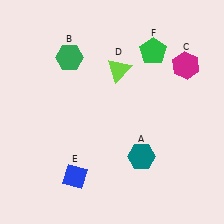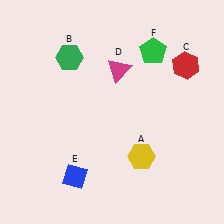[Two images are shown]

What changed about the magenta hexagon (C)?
In Image 1, C is magenta. In Image 2, it changed to red.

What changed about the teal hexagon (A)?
In Image 1, A is teal. In Image 2, it changed to yellow.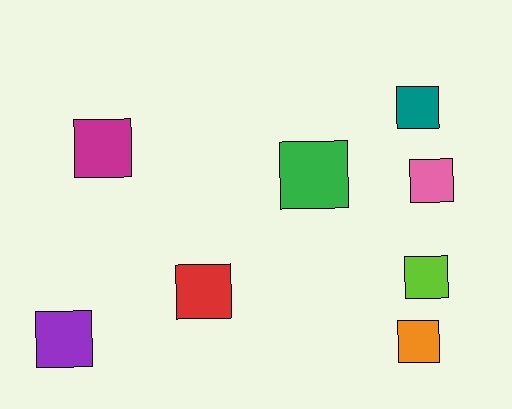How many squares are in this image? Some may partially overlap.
There are 8 squares.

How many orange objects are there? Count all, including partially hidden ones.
There is 1 orange object.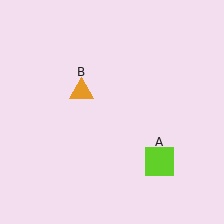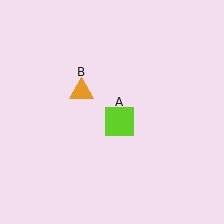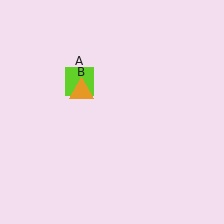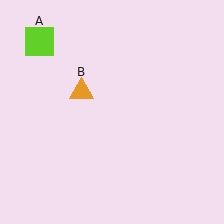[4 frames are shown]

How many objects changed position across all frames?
1 object changed position: lime square (object A).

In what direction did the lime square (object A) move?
The lime square (object A) moved up and to the left.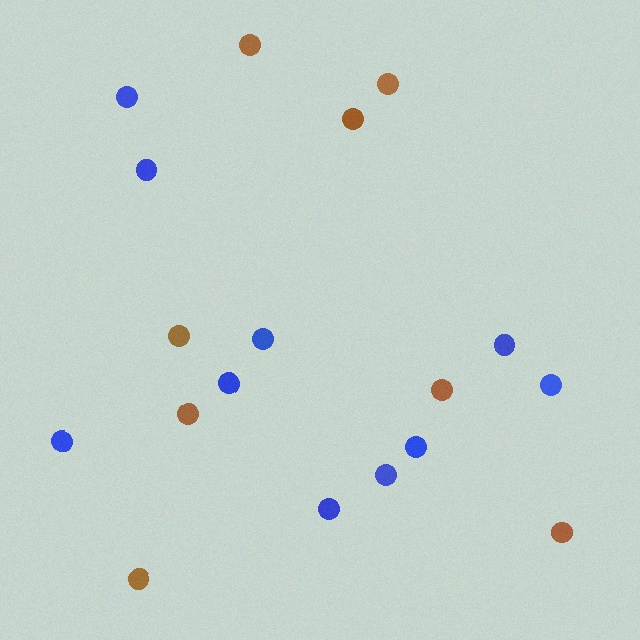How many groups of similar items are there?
There are 2 groups: one group of brown circles (8) and one group of blue circles (10).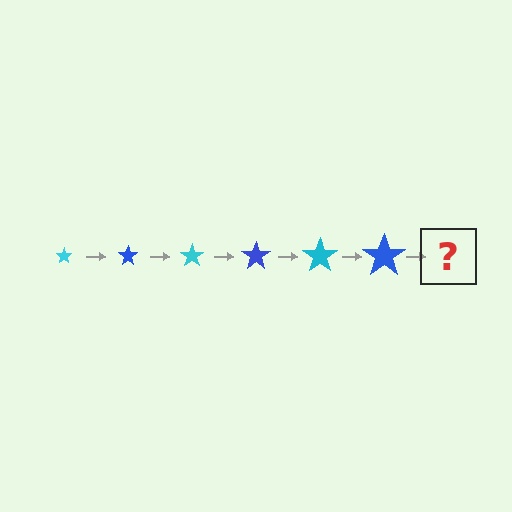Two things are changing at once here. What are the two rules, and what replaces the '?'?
The two rules are that the star grows larger each step and the color cycles through cyan and blue. The '?' should be a cyan star, larger than the previous one.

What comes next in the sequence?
The next element should be a cyan star, larger than the previous one.